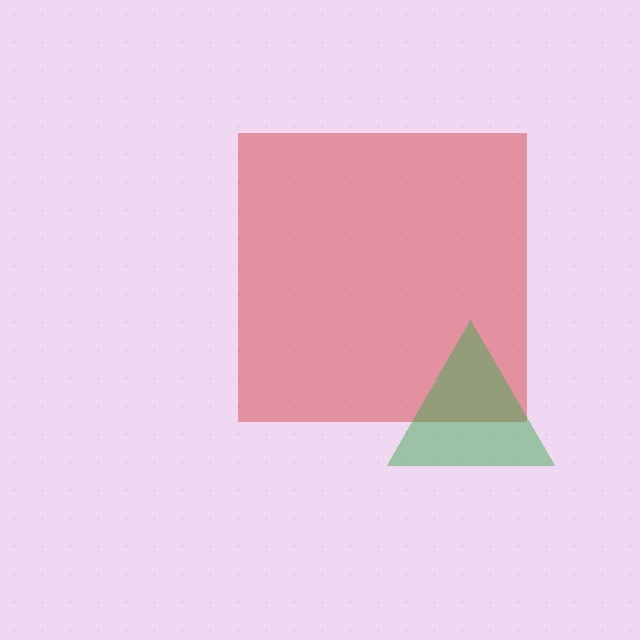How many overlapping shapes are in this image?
There are 2 overlapping shapes in the image.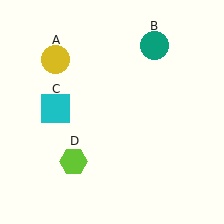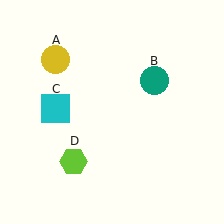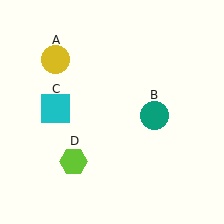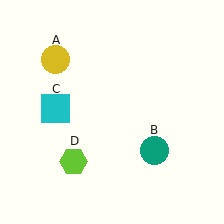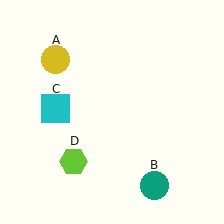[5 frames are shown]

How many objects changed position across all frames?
1 object changed position: teal circle (object B).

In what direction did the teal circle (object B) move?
The teal circle (object B) moved down.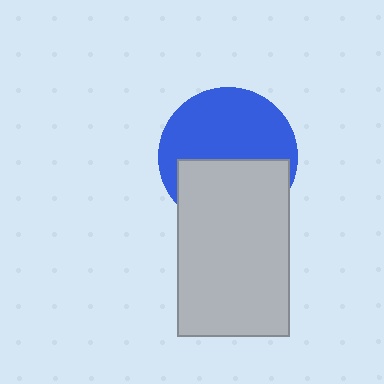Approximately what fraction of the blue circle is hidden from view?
Roughly 43% of the blue circle is hidden behind the light gray rectangle.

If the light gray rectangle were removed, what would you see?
You would see the complete blue circle.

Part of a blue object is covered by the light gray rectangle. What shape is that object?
It is a circle.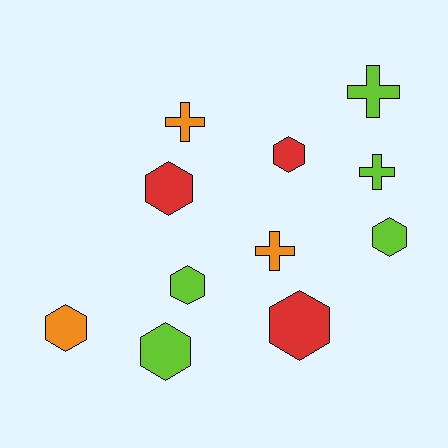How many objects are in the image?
There are 11 objects.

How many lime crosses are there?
There are 2 lime crosses.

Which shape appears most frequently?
Hexagon, with 7 objects.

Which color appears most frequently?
Lime, with 5 objects.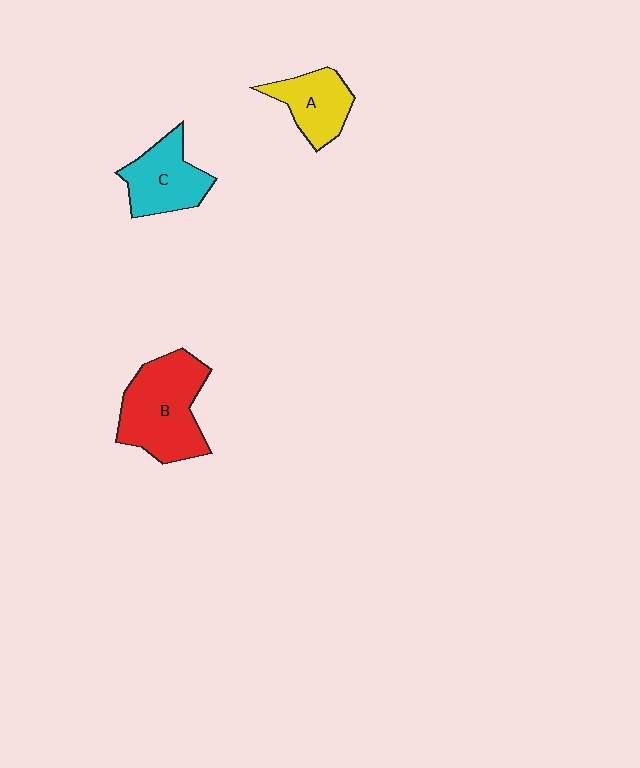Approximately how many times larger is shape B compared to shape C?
Approximately 1.5 times.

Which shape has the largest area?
Shape B (red).